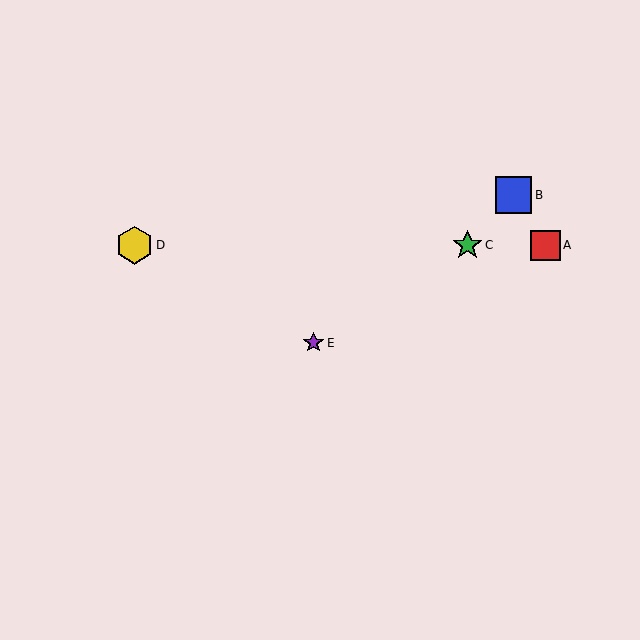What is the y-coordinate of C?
Object C is at y≈245.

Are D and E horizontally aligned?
No, D is at y≈245 and E is at y≈343.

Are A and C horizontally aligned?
Yes, both are at y≈245.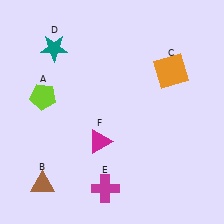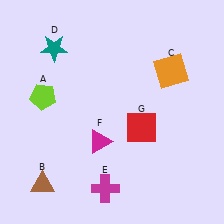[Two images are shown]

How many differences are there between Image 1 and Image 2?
There is 1 difference between the two images.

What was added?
A red square (G) was added in Image 2.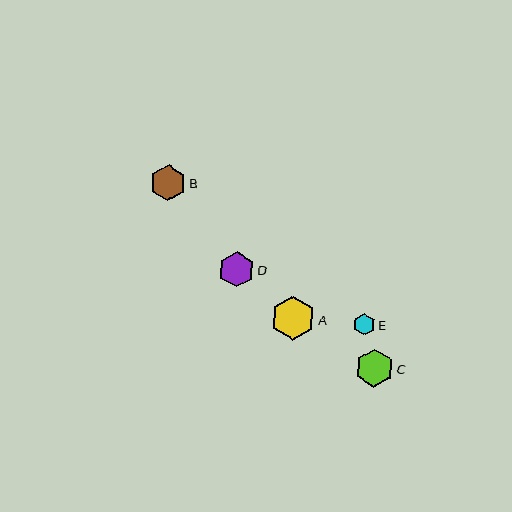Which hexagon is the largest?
Hexagon A is the largest with a size of approximately 45 pixels.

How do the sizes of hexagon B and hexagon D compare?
Hexagon B and hexagon D are approximately the same size.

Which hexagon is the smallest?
Hexagon E is the smallest with a size of approximately 21 pixels.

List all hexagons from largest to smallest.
From largest to smallest: A, C, B, D, E.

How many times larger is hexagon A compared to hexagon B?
Hexagon A is approximately 1.2 times the size of hexagon B.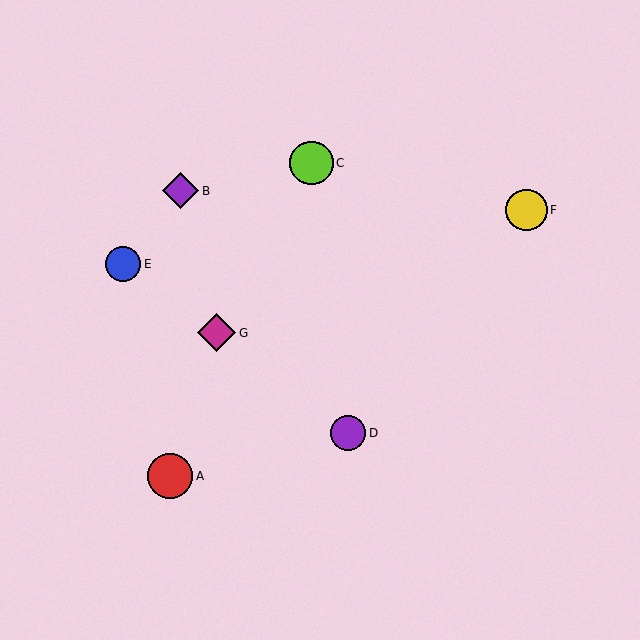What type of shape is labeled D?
Shape D is a purple circle.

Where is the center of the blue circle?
The center of the blue circle is at (123, 264).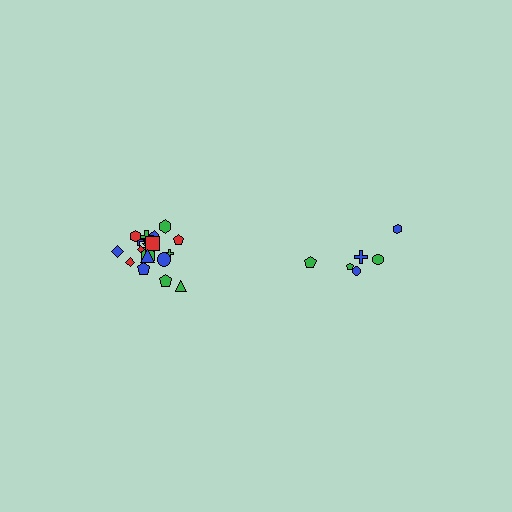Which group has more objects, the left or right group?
The left group.